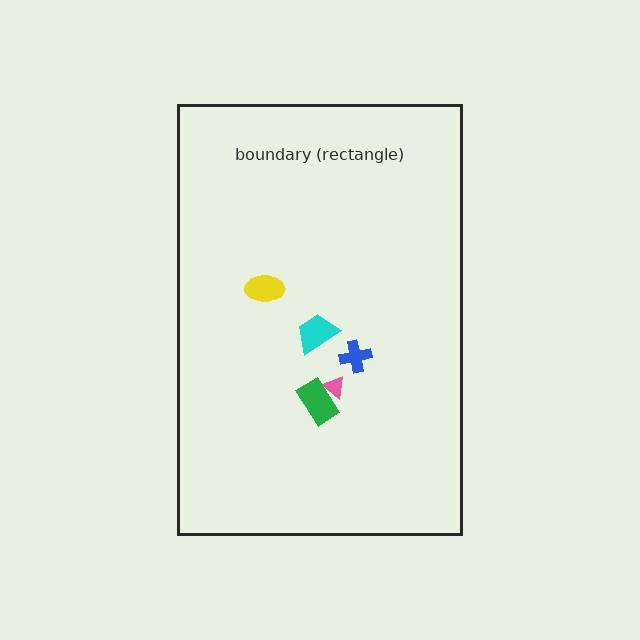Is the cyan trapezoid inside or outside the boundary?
Inside.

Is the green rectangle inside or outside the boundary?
Inside.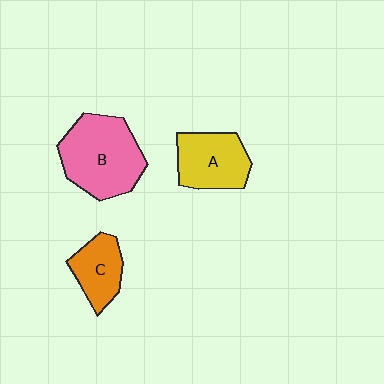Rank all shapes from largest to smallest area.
From largest to smallest: B (pink), A (yellow), C (orange).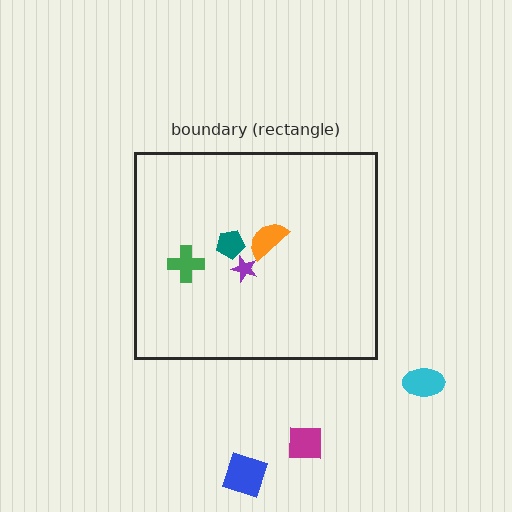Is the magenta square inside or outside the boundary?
Outside.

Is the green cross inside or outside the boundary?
Inside.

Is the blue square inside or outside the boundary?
Outside.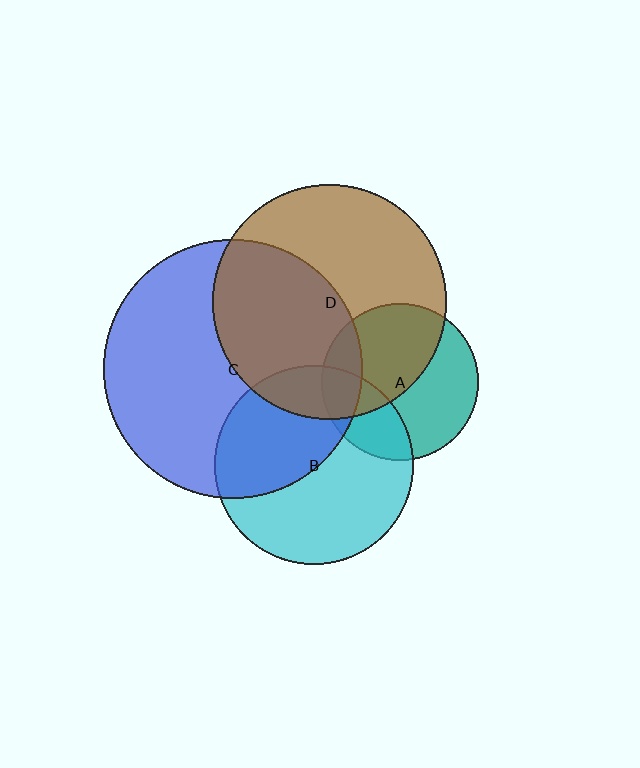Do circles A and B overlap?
Yes.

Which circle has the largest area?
Circle C (blue).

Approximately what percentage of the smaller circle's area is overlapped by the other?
Approximately 25%.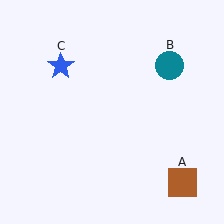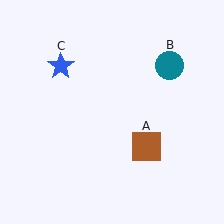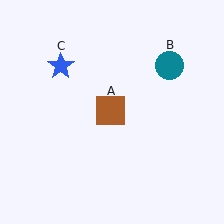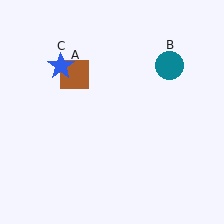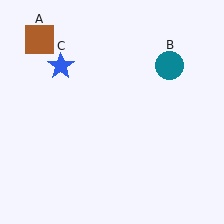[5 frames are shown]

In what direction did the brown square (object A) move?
The brown square (object A) moved up and to the left.